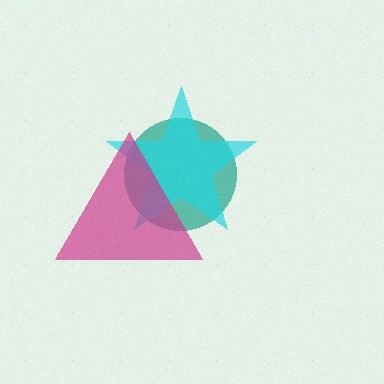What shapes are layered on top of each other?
The layered shapes are: a teal circle, a cyan star, a magenta triangle.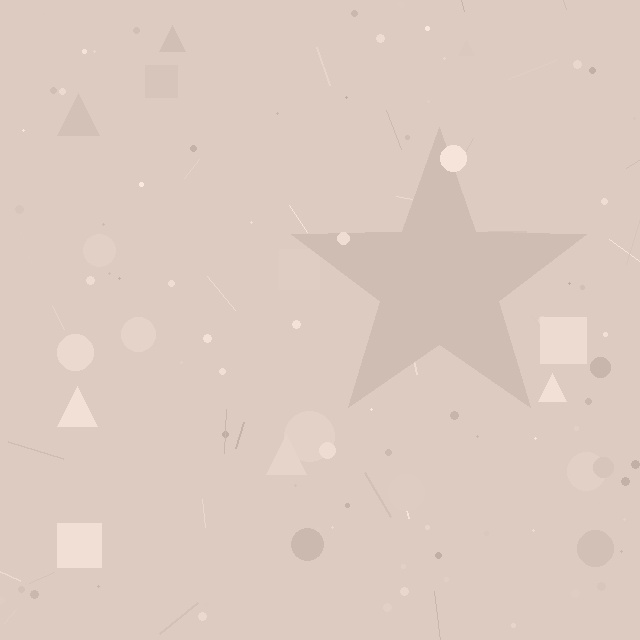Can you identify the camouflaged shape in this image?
The camouflaged shape is a star.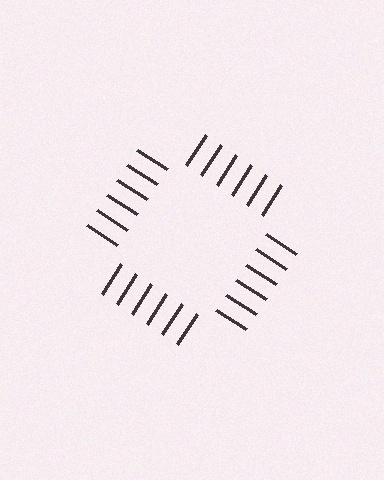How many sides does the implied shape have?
4 sides — the line-ends trace a square.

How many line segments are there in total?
24 — 6 along each of the 4 edges.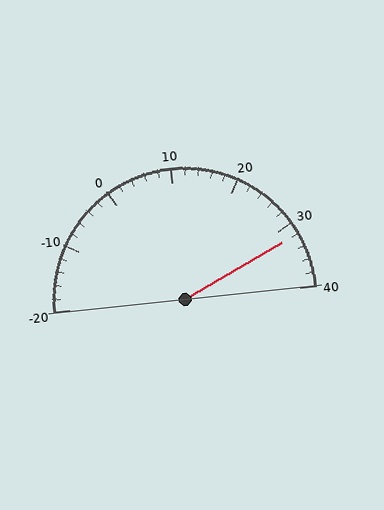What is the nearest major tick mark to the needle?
The nearest major tick mark is 30.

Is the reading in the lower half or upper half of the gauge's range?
The reading is in the upper half of the range (-20 to 40).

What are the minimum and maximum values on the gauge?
The gauge ranges from -20 to 40.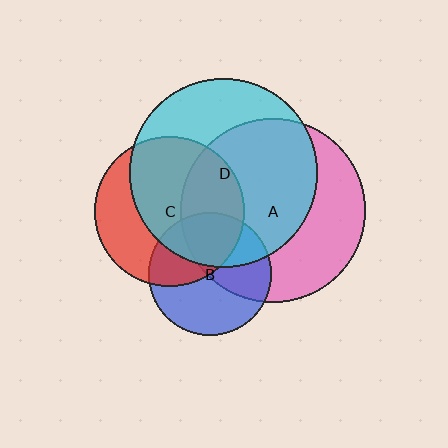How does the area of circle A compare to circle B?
Approximately 2.3 times.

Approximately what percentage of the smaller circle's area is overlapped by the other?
Approximately 65%.